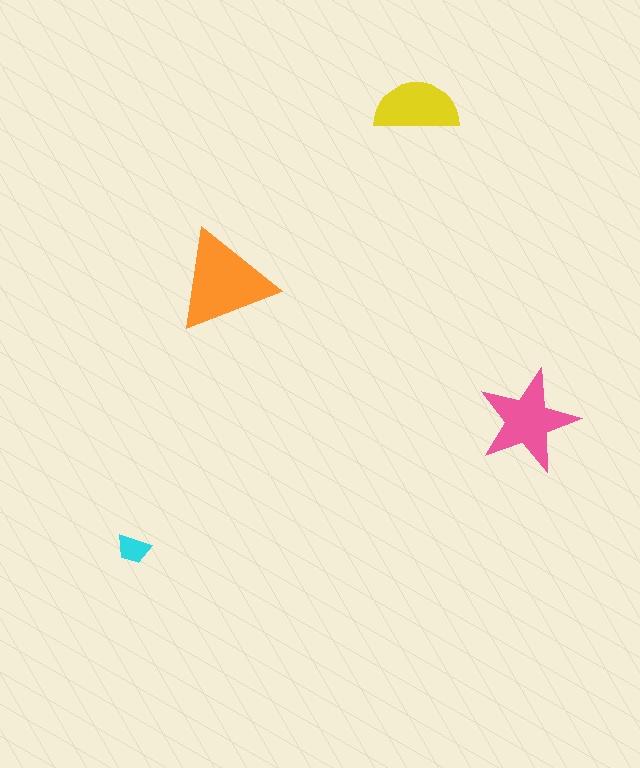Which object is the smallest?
The cyan trapezoid.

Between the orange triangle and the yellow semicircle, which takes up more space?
The orange triangle.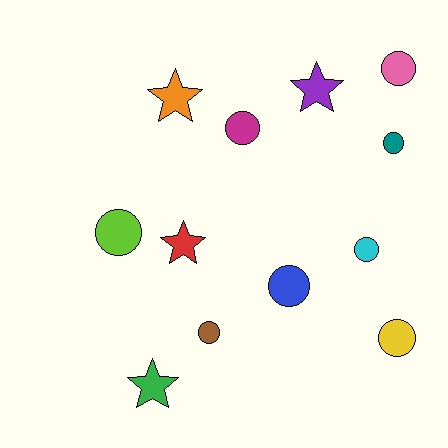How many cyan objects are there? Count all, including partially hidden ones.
There is 1 cyan object.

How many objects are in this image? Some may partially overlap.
There are 12 objects.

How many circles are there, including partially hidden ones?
There are 8 circles.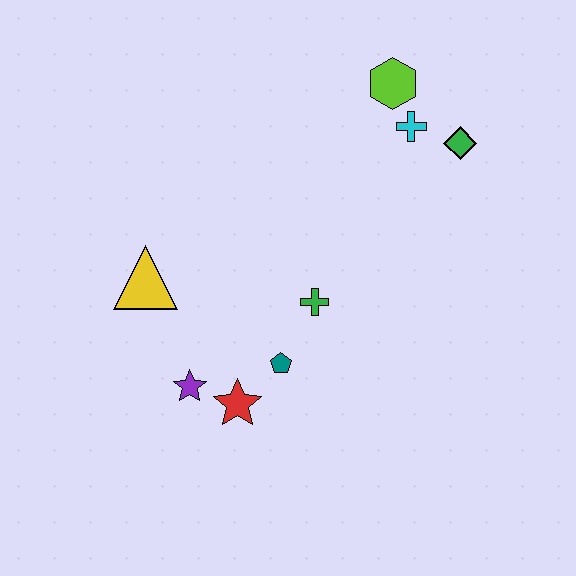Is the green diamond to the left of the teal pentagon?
No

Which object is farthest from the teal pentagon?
The lime hexagon is farthest from the teal pentagon.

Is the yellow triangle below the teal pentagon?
No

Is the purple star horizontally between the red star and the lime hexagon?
No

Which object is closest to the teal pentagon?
The red star is closest to the teal pentagon.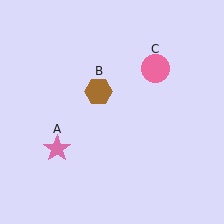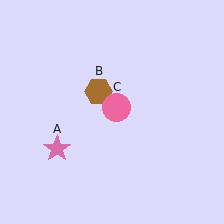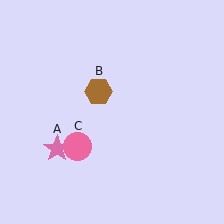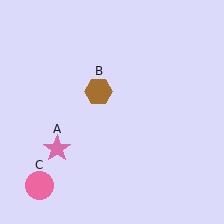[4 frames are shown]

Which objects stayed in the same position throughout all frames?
Pink star (object A) and brown hexagon (object B) remained stationary.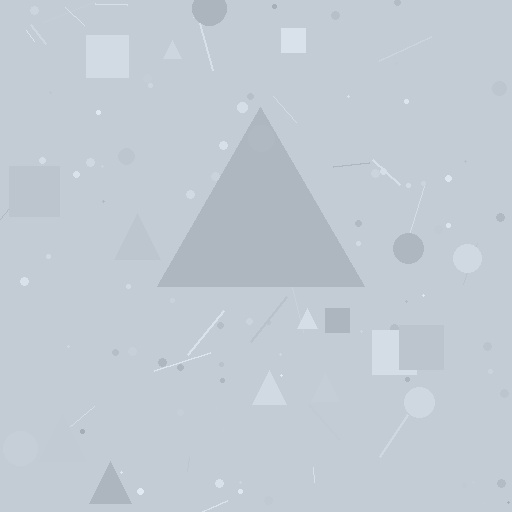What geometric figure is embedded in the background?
A triangle is embedded in the background.